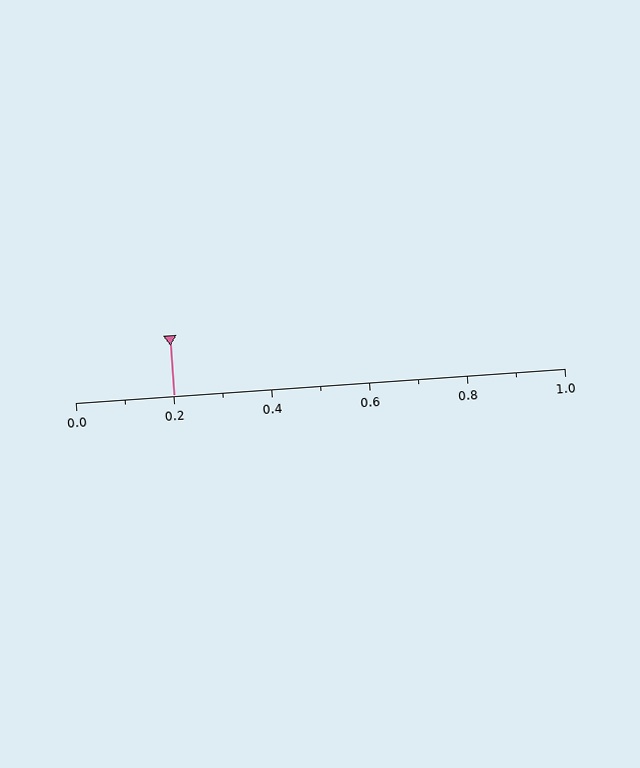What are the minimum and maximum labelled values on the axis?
The axis runs from 0.0 to 1.0.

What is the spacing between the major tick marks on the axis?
The major ticks are spaced 0.2 apart.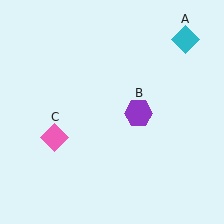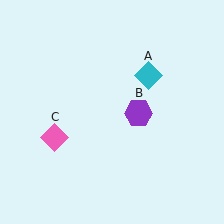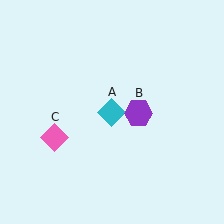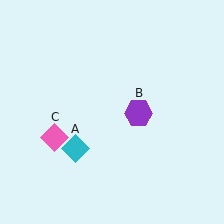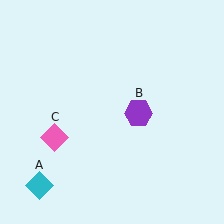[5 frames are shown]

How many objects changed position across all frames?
1 object changed position: cyan diamond (object A).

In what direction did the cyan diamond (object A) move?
The cyan diamond (object A) moved down and to the left.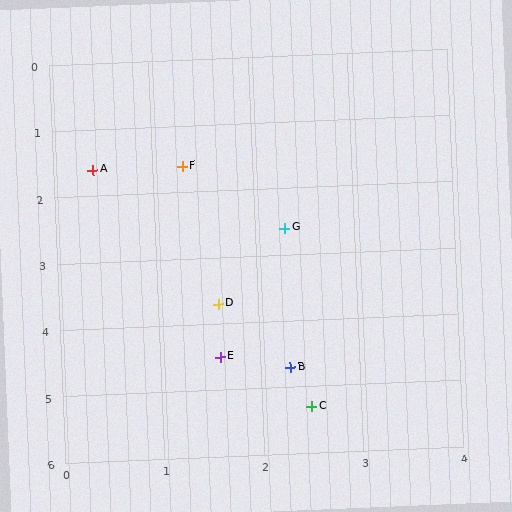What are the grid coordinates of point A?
Point A is at approximately (0.4, 1.6).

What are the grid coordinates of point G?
Point G is at approximately (2.3, 2.6).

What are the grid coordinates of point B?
Point B is at approximately (2.3, 4.7).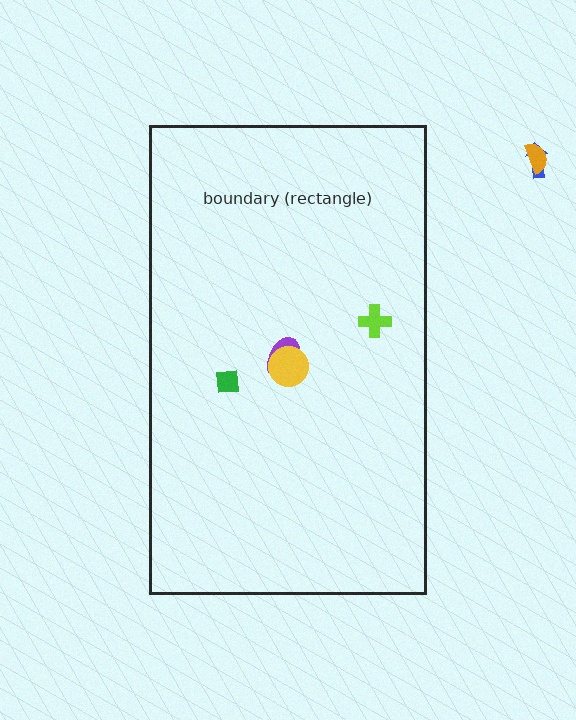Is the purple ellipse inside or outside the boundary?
Inside.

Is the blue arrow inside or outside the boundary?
Outside.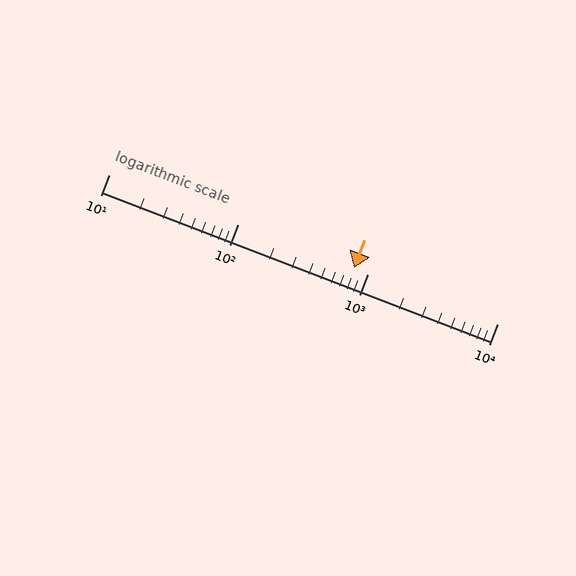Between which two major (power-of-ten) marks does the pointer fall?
The pointer is between 100 and 1000.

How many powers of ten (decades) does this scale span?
The scale spans 3 decades, from 10 to 10000.